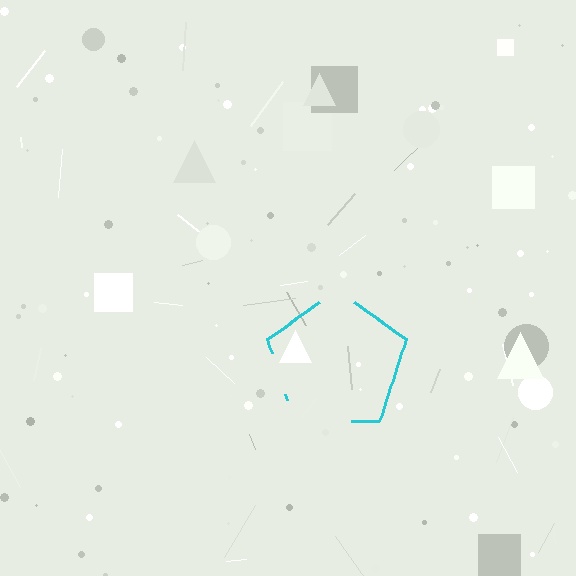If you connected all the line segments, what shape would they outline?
They would outline a pentagon.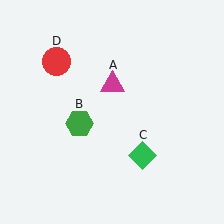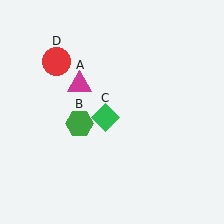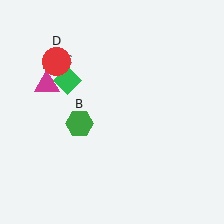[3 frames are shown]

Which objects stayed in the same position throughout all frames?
Green hexagon (object B) and red circle (object D) remained stationary.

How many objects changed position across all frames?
2 objects changed position: magenta triangle (object A), green diamond (object C).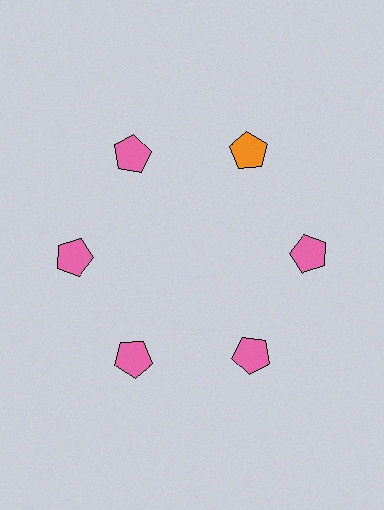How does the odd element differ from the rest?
It has a different color: orange instead of pink.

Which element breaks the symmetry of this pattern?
The orange pentagon at roughly the 1 o'clock position breaks the symmetry. All other shapes are pink pentagons.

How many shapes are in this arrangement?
There are 6 shapes arranged in a ring pattern.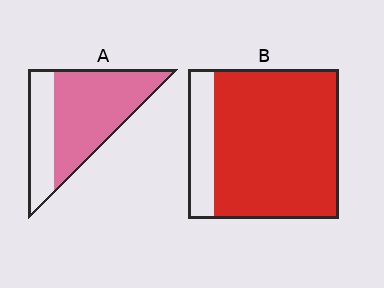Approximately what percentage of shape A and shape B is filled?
A is approximately 70% and B is approximately 85%.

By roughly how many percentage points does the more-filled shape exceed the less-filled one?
By roughly 15 percentage points (B over A).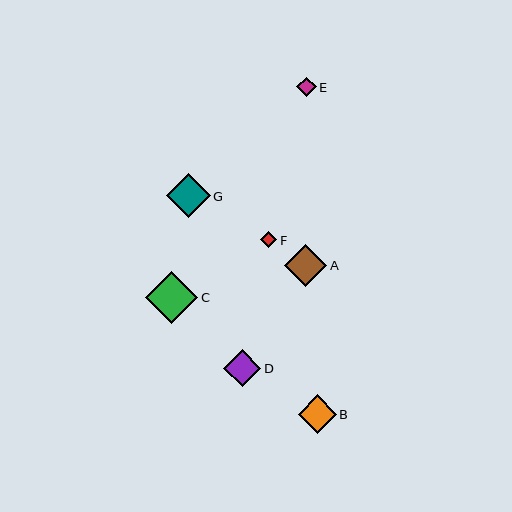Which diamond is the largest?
Diamond C is the largest with a size of approximately 52 pixels.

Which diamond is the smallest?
Diamond F is the smallest with a size of approximately 16 pixels.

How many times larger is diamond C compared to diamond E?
Diamond C is approximately 2.7 times the size of diamond E.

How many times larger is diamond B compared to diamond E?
Diamond B is approximately 1.9 times the size of diamond E.